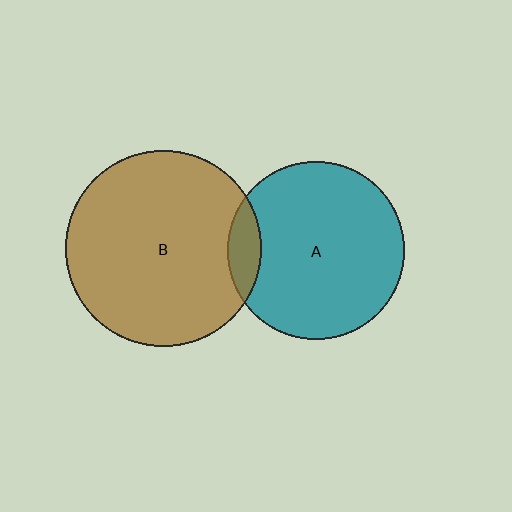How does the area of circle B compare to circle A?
Approximately 1.2 times.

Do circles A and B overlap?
Yes.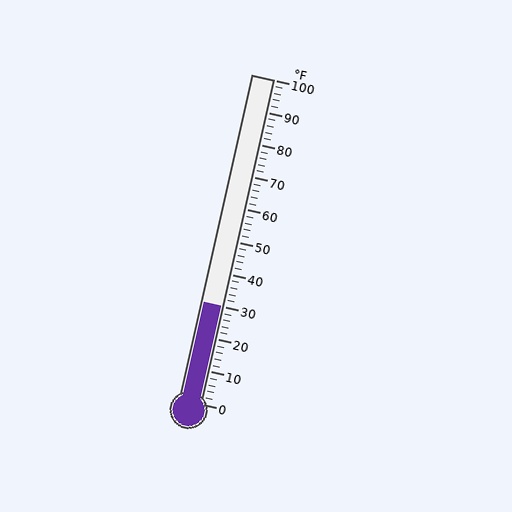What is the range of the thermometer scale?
The thermometer scale ranges from 0°F to 100°F.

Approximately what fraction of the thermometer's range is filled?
The thermometer is filled to approximately 30% of its range.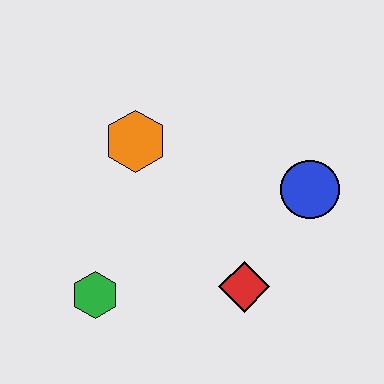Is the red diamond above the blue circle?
No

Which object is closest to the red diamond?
The blue circle is closest to the red diamond.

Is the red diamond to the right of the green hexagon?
Yes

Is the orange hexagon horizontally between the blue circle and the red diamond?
No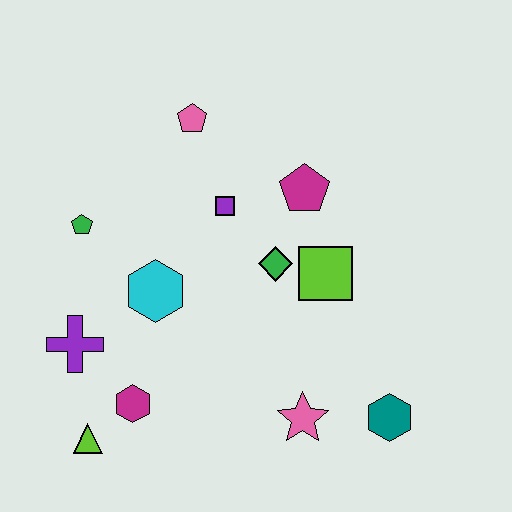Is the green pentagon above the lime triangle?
Yes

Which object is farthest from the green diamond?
The lime triangle is farthest from the green diamond.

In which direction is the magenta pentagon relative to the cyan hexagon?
The magenta pentagon is to the right of the cyan hexagon.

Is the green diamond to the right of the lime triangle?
Yes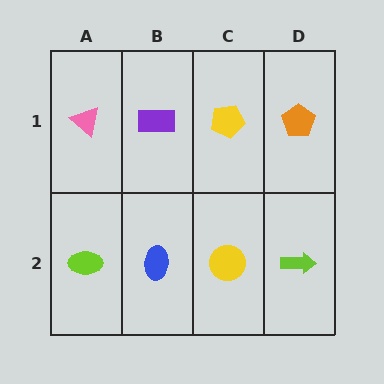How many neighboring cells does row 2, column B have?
3.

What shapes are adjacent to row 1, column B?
A blue ellipse (row 2, column B), a pink triangle (row 1, column A), a yellow pentagon (row 1, column C).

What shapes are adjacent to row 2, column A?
A pink triangle (row 1, column A), a blue ellipse (row 2, column B).